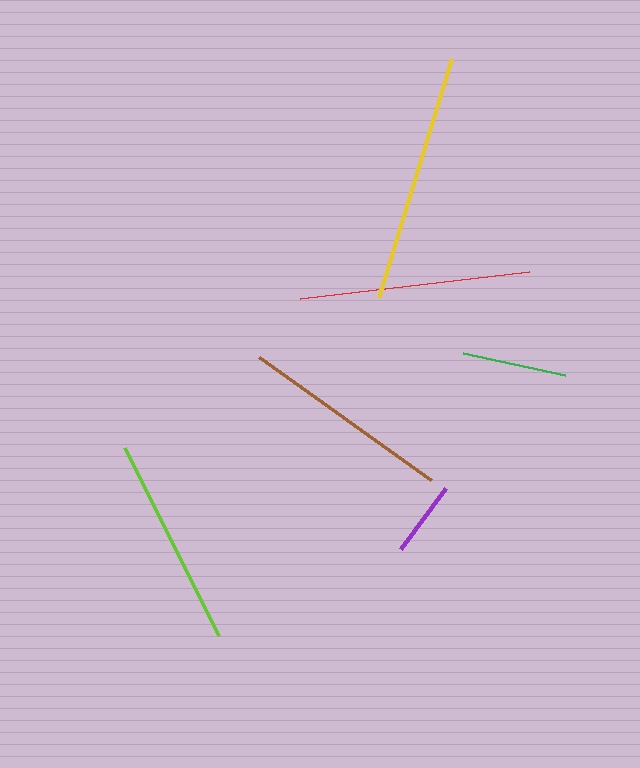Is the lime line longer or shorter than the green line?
The lime line is longer than the green line.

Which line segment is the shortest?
The purple line is the shortest at approximately 76 pixels.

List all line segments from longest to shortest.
From longest to shortest: yellow, red, brown, lime, green, purple.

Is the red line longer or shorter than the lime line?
The red line is longer than the lime line.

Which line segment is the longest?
The yellow line is the longest at approximately 249 pixels.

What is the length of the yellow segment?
The yellow segment is approximately 249 pixels long.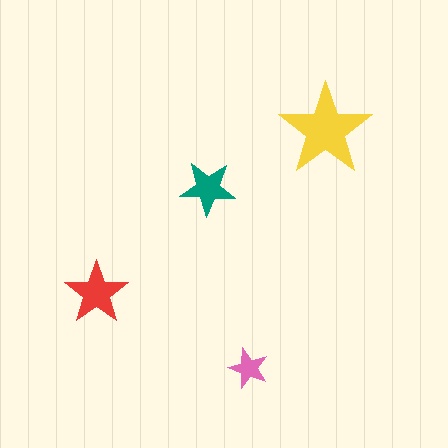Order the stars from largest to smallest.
the yellow one, the red one, the teal one, the pink one.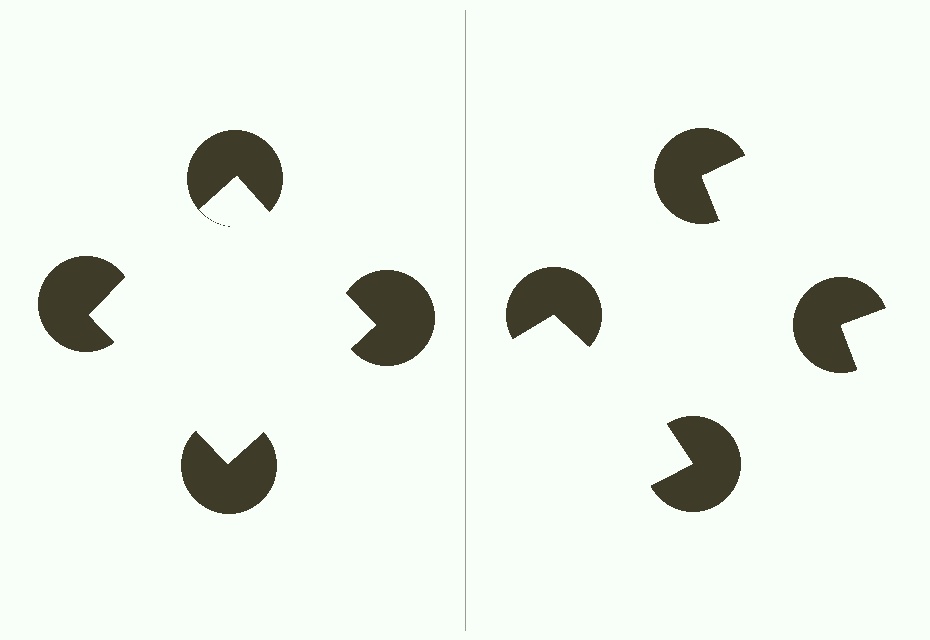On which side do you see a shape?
An illusory square appears on the left side. On the right side the wedge cuts are rotated, so no coherent shape forms.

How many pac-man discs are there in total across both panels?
8 — 4 on each side.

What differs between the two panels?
The pac-man discs are positioned identically on both sides; only the wedge orientations differ. On the left they align to a square; on the right they are misaligned.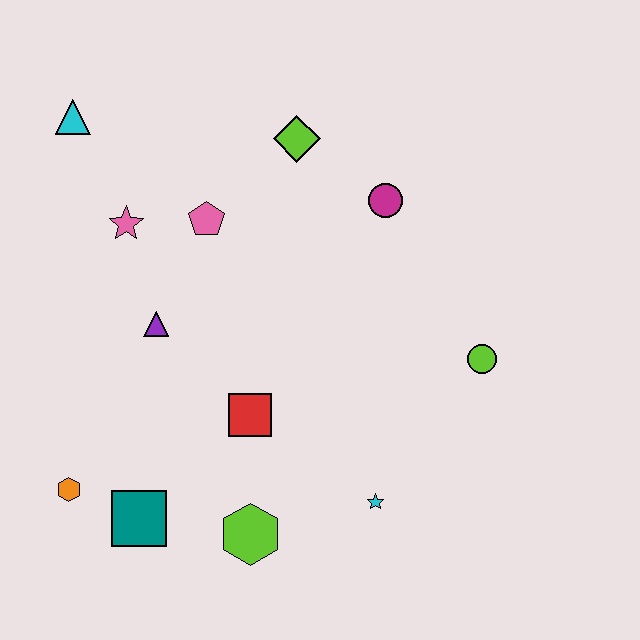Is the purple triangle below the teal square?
No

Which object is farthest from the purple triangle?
The lime circle is farthest from the purple triangle.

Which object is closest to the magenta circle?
The lime diamond is closest to the magenta circle.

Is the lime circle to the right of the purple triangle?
Yes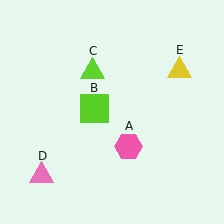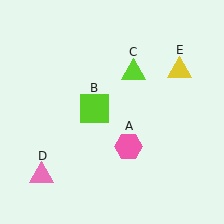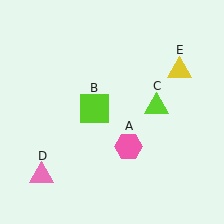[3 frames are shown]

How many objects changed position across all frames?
1 object changed position: lime triangle (object C).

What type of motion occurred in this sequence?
The lime triangle (object C) rotated clockwise around the center of the scene.